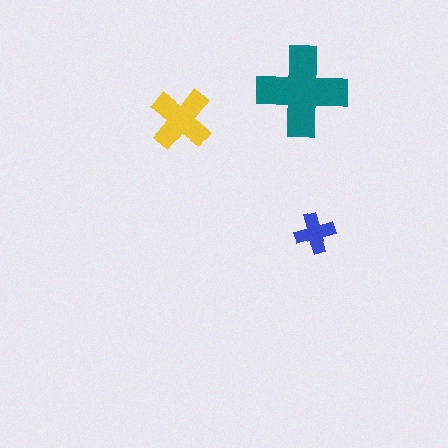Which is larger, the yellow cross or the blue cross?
The yellow one.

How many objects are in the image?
There are 3 objects in the image.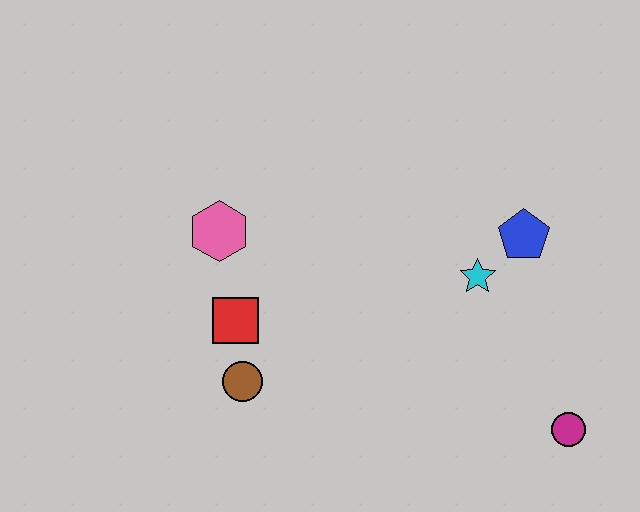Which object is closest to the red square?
The brown circle is closest to the red square.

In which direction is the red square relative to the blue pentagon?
The red square is to the left of the blue pentagon.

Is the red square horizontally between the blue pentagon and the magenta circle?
No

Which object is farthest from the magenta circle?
The pink hexagon is farthest from the magenta circle.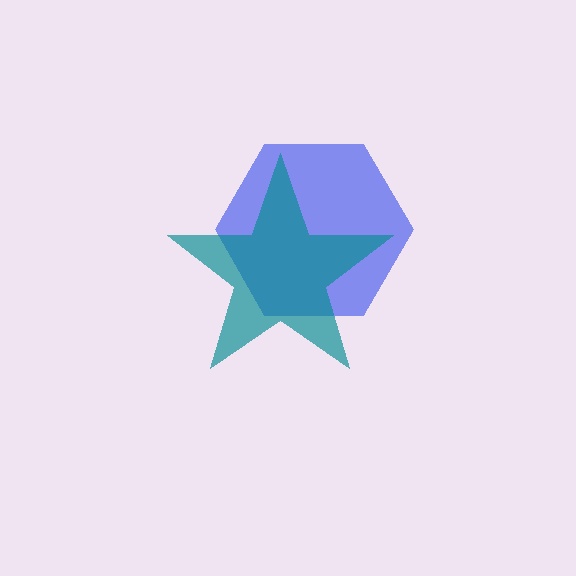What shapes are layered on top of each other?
The layered shapes are: a blue hexagon, a teal star.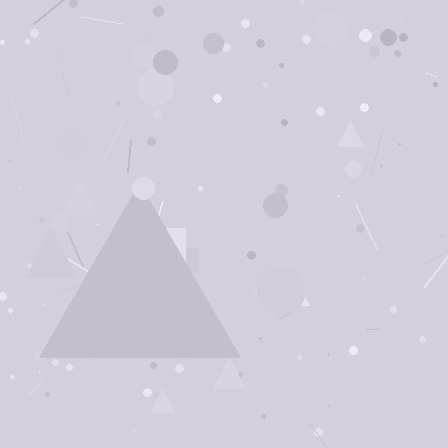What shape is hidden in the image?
A triangle is hidden in the image.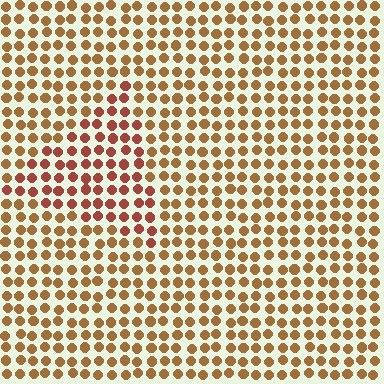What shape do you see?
I see a triangle.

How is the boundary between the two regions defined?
The boundary is defined purely by a slight shift in hue (about 27 degrees). Spacing, size, and orientation are identical on both sides.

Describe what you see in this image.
The image is filled with small brown elements in a uniform arrangement. A triangle-shaped region is visible where the elements are tinted to a slightly different hue, forming a subtle color boundary.